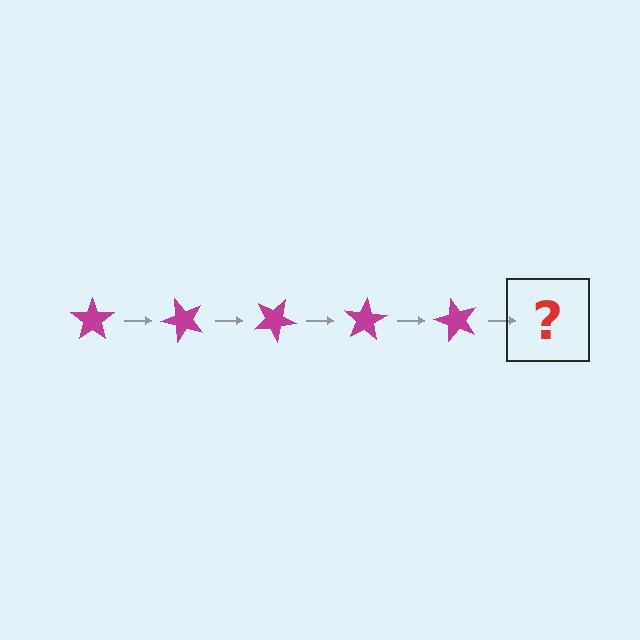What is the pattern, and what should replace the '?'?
The pattern is that the star rotates 50 degrees each step. The '?' should be a magenta star rotated 250 degrees.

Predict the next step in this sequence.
The next step is a magenta star rotated 250 degrees.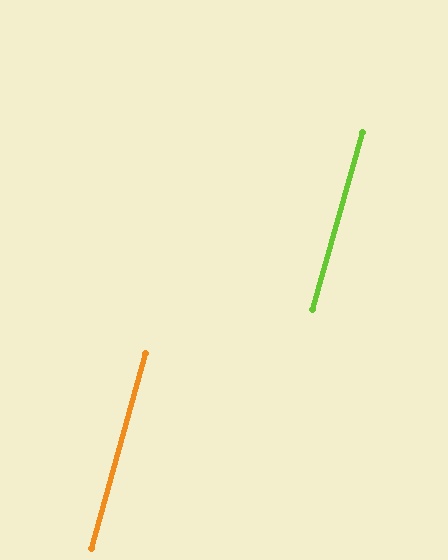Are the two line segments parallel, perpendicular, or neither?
Parallel — their directions differ by only 0.2°.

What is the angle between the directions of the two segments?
Approximately 0 degrees.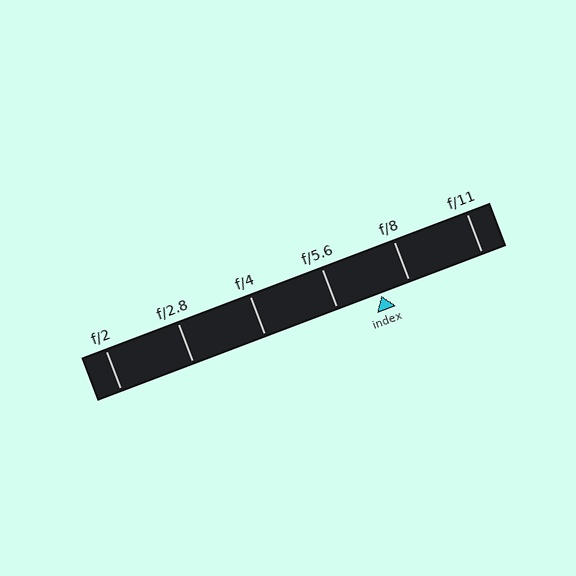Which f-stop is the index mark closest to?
The index mark is closest to f/8.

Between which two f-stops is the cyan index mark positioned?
The index mark is between f/5.6 and f/8.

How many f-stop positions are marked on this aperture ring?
There are 6 f-stop positions marked.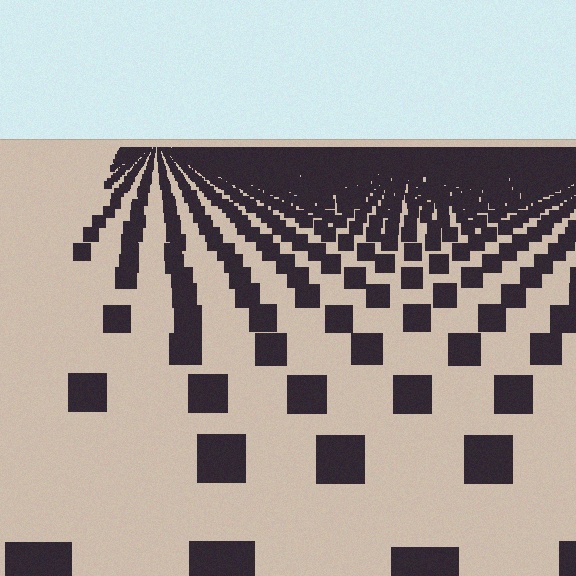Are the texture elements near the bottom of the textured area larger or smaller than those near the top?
Larger. Near the bottom, elements are closer to the viewer and appear at a bigger on-screen size.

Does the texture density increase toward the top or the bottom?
Density increases toward the top.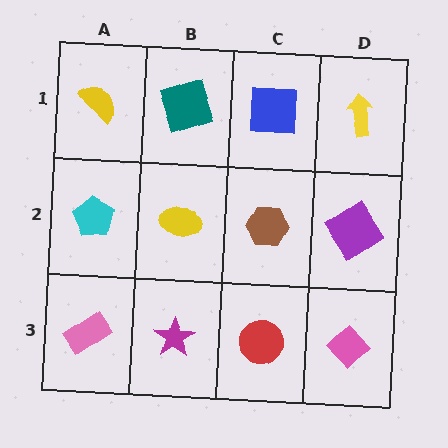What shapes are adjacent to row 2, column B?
A teal square (row 1, column B), a magenta star (row 3, column B), a cyan pentagon (row 2, column A), a brown hexagon (row 2, column C).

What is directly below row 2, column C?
A red circle.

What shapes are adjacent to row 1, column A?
A cyan pentagon (row 2, column A), a teal square (row 1, column B).